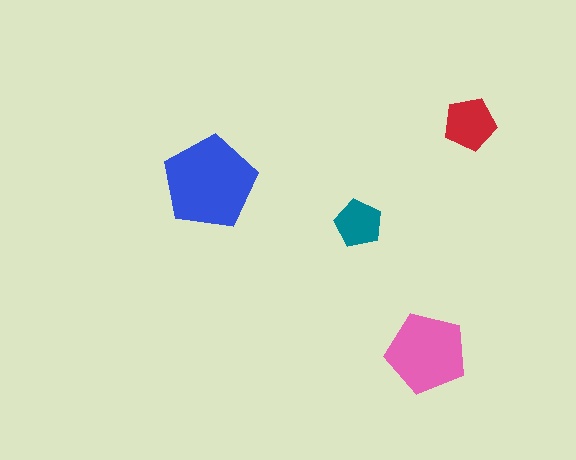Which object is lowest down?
The pink pentagon is bottommost.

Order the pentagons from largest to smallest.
the blue one, the pink one, the red one, the teal one.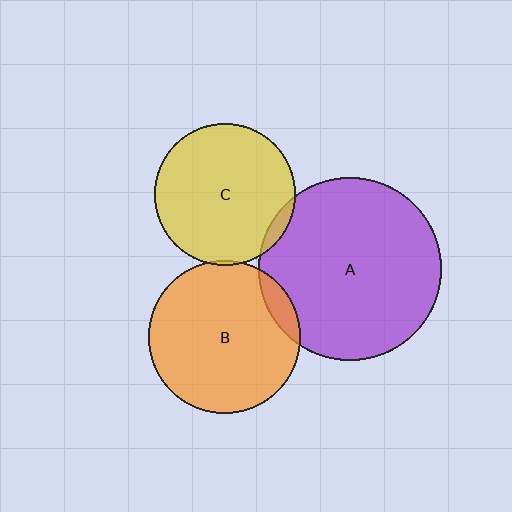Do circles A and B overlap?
Yes.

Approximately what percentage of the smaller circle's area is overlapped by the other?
Approximately 10%.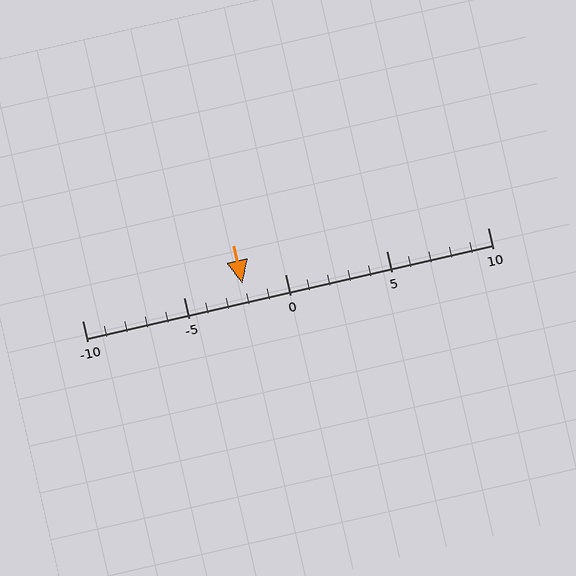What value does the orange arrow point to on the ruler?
The orange arrow points to approximately -2.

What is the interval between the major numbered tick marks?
The major tick marks are spaced 5 units apart.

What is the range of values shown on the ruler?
The ruler shows values from -10 to 10.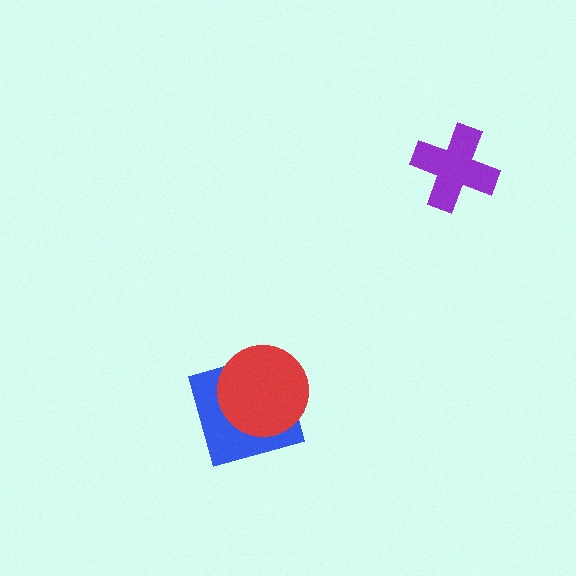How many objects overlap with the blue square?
1 object overlaps with the blue square.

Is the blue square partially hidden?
Yes, it is partially covered by another shape.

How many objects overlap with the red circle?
1 object overlaps with the red circle.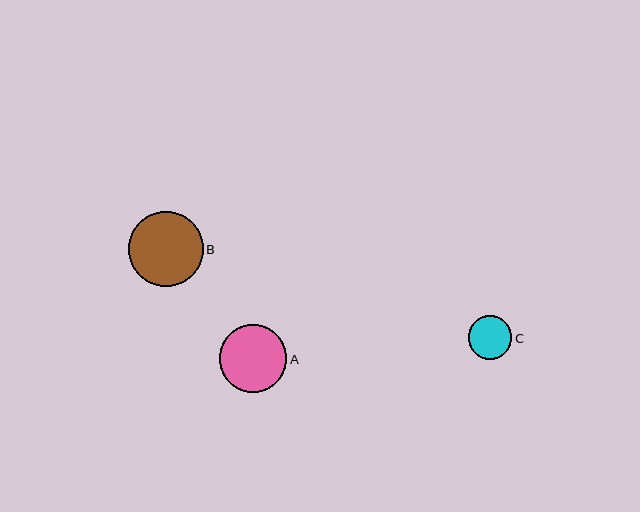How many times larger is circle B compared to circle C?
Circle B is approximately 1.7 times the size of circle C.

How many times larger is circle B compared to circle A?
Circle B is approximately 1.1 times the size of circle A.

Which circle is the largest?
Circle B is the largest with a size of approximately 75 pixels.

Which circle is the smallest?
Circle C is the smallest with a size of approximately 43 pixels.